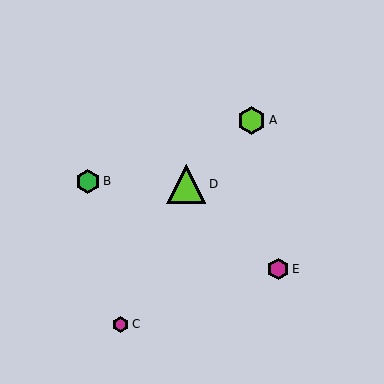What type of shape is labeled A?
Shape A is a lime hexagon.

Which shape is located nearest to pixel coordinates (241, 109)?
The lime hexagon (labeled A) at (251, 120) is nearest to that location.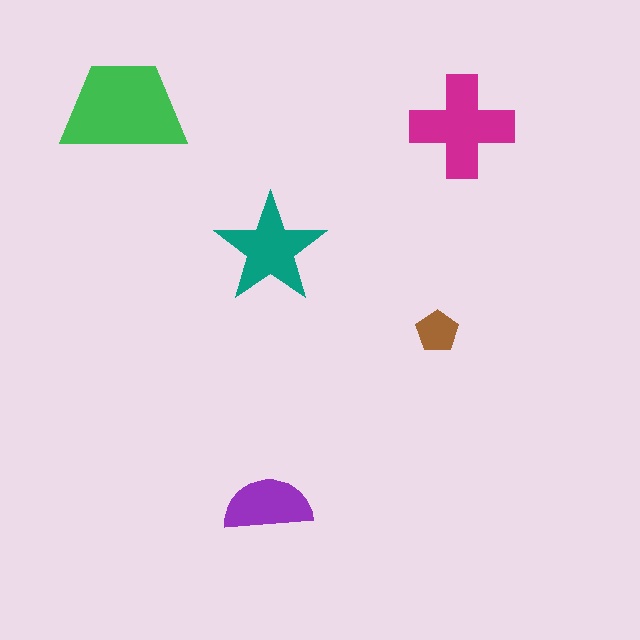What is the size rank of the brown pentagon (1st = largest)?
5th.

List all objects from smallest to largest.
The brown pentagon, the purple semicircle, the teal star, the magenta cross, the green trapezoid.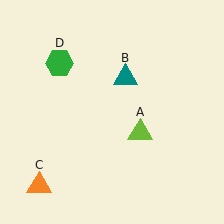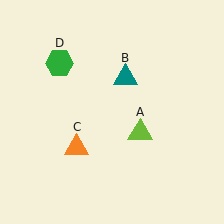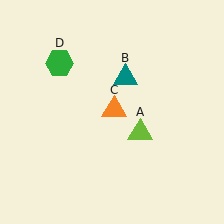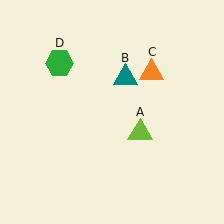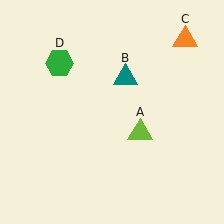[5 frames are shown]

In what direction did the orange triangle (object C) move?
The orange triangle (object C) moved up and to the right.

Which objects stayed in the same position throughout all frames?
Lime triangle (object A) and teal triangle (object B) and green hexagon (object D) remained stationary.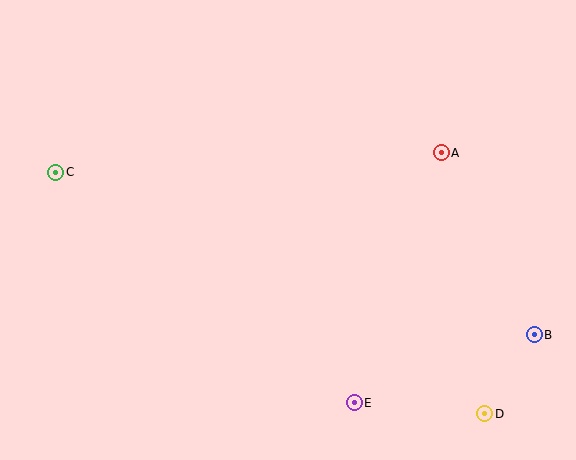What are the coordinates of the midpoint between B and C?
The midpoint between B and C is at (295, 253).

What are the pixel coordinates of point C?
Point C is at (56, 172).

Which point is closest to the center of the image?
Point A at (441, 153) is closest to the center.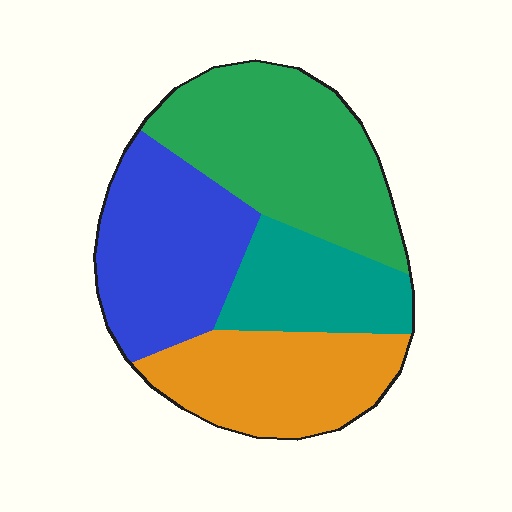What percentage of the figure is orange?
Orange covers 24% of the figure.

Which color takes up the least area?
Teal, at roughly 15%.